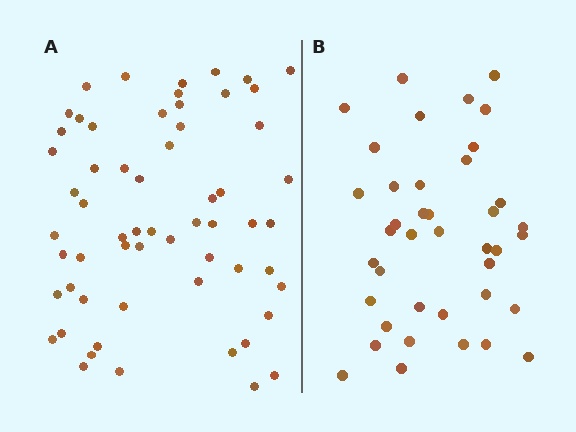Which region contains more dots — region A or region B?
Region A (the left region) has more dots.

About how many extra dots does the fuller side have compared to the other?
Region A has approximately 20 more dots than region B.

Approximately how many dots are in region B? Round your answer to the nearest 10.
About 40 dots.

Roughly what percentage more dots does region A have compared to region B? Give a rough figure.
About 50% more.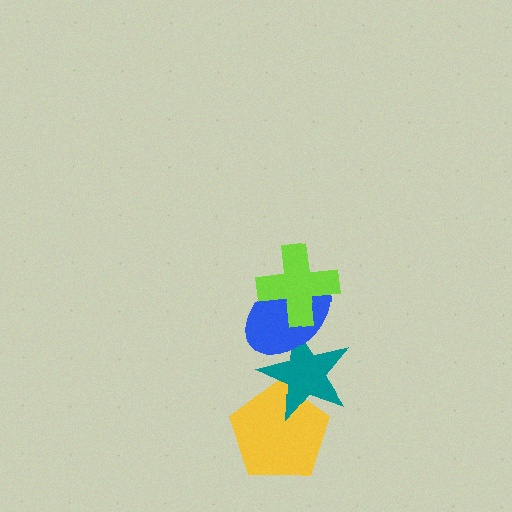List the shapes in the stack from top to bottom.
From top to bottom: the lime cross, the blue ellipse, the teal star, the yellow pentagon.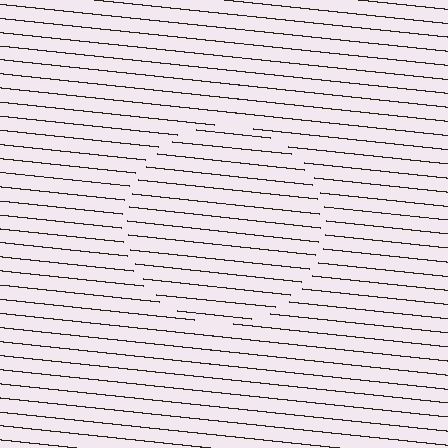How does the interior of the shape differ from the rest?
The interior of the shape contains the same grating, shifted by half a period — the contour is defined by the phase discontinuity where line-ends from the inner and outer gratings abut.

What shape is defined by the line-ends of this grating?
An illusory circle. The interior of the shape contains the same grating, shifted by half a period — the contour is defined by the phase discontinuity where line-ends from the inner and outer gratings abut.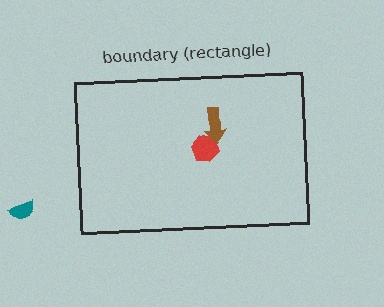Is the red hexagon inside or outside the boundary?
Inside.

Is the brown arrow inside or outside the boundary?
Inside.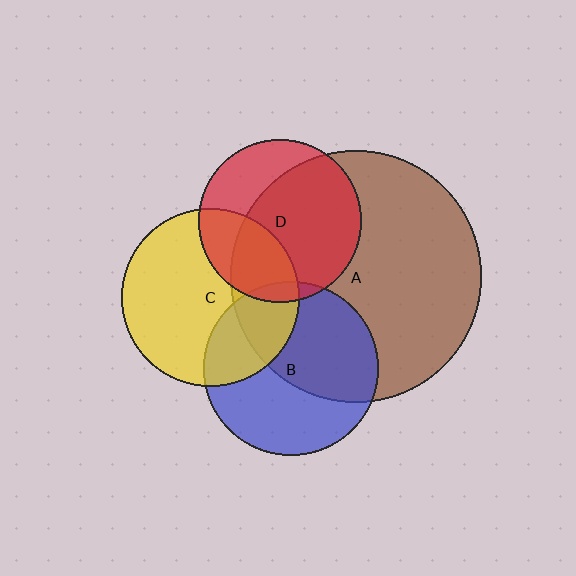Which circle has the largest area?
Circle A (brown).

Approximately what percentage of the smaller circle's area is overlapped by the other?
Approximately 30%.